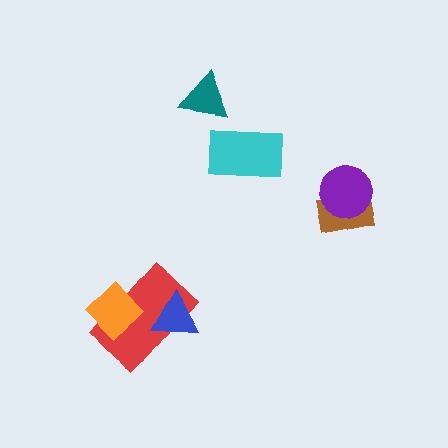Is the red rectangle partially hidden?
Yes, it is partially covered by another shape.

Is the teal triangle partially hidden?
No, no other shape covers it.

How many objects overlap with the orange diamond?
1 object overlaps with the orange diamond.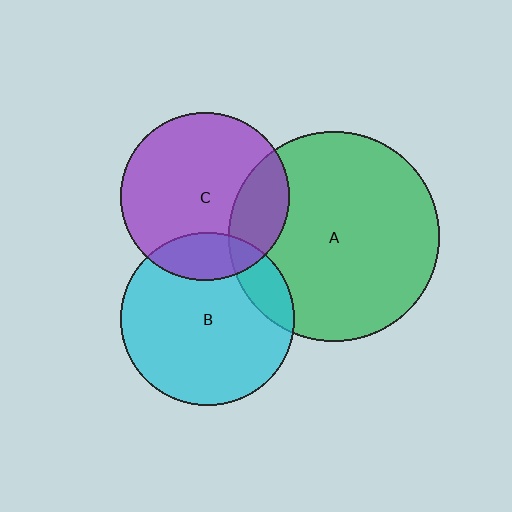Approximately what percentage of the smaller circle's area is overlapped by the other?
Approximately 20%.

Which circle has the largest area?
Circle A (green).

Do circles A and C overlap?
Yes.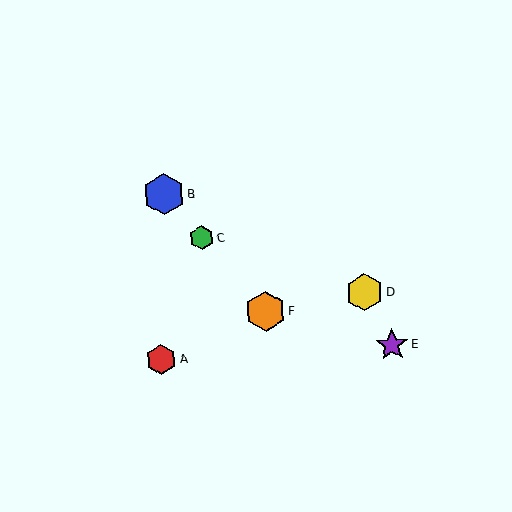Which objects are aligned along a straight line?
Objects B, C, F are aligned along a straight line.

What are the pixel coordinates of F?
Object F is at (266, 311).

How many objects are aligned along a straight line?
3 objects (B, C, F) are aligned along a straight line.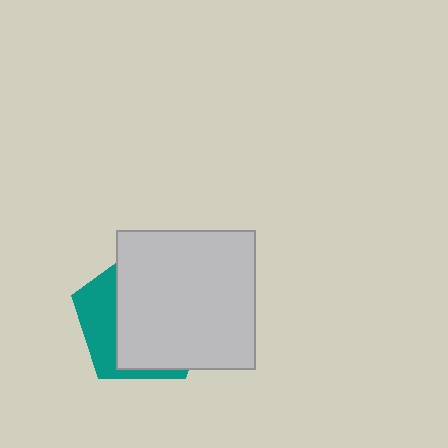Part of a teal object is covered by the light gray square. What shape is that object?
It is a pentagon.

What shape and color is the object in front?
The object in front is a light gray square.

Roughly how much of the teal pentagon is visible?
A small part of it is visible (roughly 30%).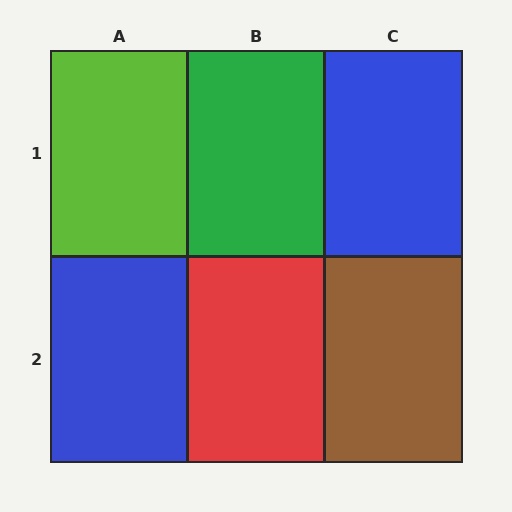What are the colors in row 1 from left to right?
Lime, green, blue.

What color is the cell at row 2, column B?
Red.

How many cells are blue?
2 cells are blue.